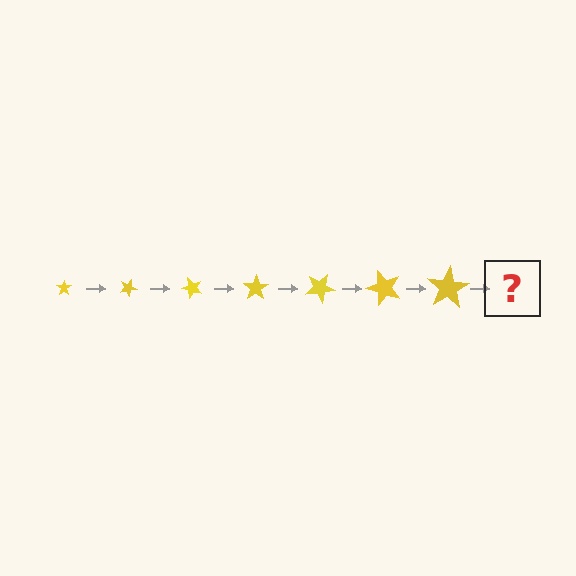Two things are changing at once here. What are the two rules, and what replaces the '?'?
The two rules are that the star grows larger each step and it rotates 25 degrees each step. The '?' should be a star, larger than the previous one and rotated 175 degrees from the start.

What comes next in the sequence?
The next element should be a star, larger than the previous one and rotated 175 degrees from the start.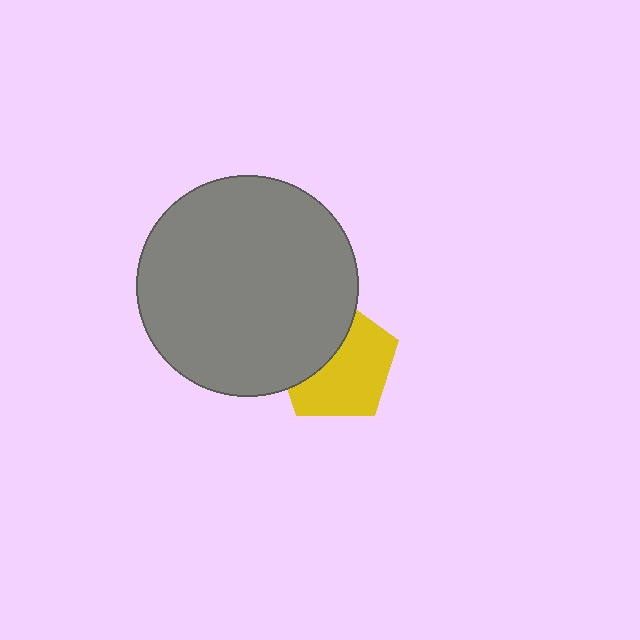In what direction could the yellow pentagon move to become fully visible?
The yellow pentagon could move toward the lower-right. That would shift it out from behind the gray circle entirely.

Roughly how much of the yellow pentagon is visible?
About half of it is visible (roughly 60%).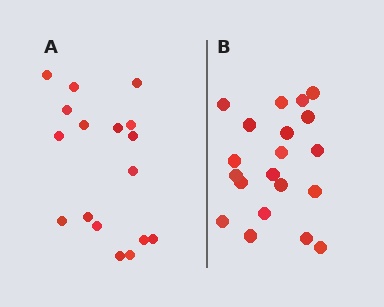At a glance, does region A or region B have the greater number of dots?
Region B (the right region) has more dots.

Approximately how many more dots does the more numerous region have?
Region B has just a few more — roughly 2 or 3 more dots than region A.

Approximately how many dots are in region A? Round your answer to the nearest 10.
About 20 dots. (The exact count is 17, which rounds to 20.)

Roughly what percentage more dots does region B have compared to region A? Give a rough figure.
About 20% more.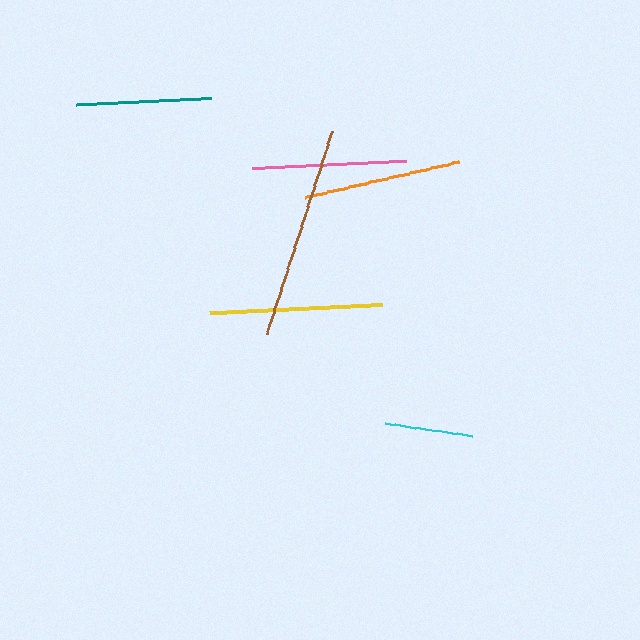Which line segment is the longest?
The brown line is the longest at approximately 212 pixels.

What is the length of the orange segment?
The orange segment is approximately 157 pixels long.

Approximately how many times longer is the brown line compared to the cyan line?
The brown line is approximately 2.4 times the length of the cyan line.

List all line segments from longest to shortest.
From longest to shortest: brown, yellow, orange, pink, teal, cyan.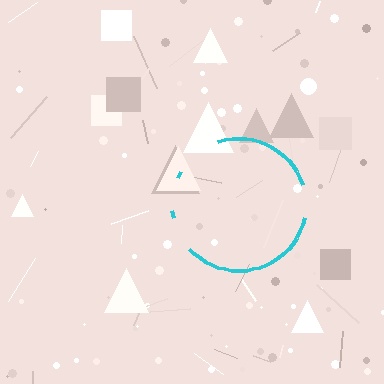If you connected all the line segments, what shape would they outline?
They would outline a circle.